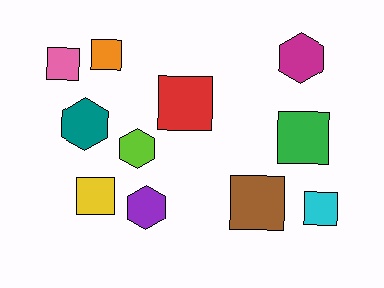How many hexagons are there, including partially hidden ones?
There are 4 hexagons.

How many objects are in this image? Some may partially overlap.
There are 11 objects.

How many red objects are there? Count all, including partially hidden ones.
There is 1 red object.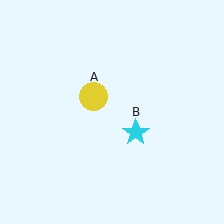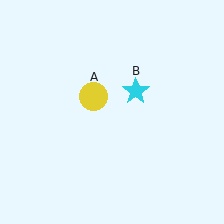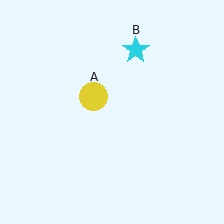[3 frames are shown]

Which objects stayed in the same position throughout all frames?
Yellow circle (object A) remained stationary.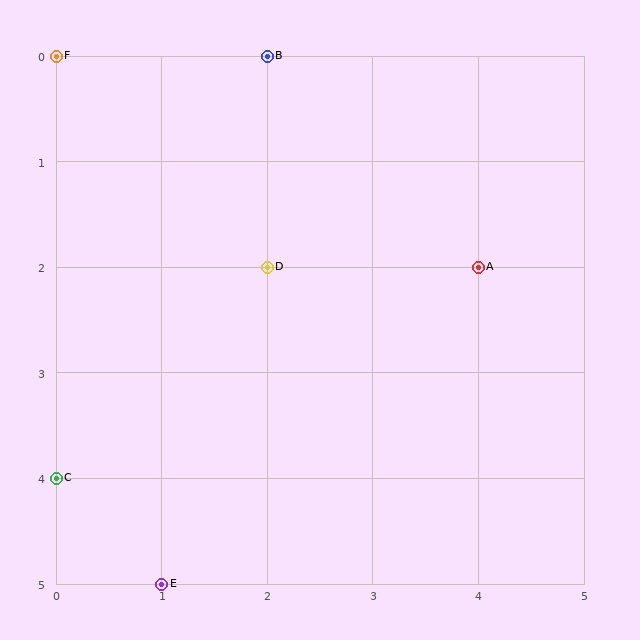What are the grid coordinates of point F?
Point F is at grid coordinates (0, 0).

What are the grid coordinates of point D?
Point D is at grid coordinates (2, 2).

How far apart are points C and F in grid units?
Points C and F are 4 rows apart.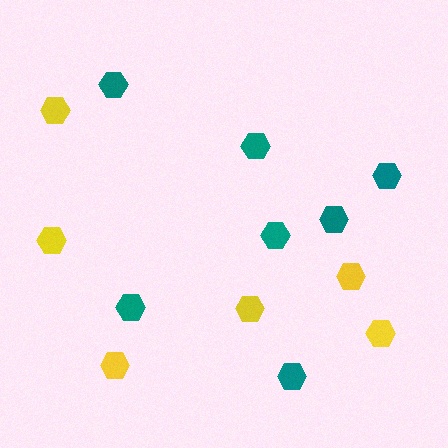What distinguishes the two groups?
There are 2 groups: one group of yellow hexagons (6) and one group of teal hexagons (7).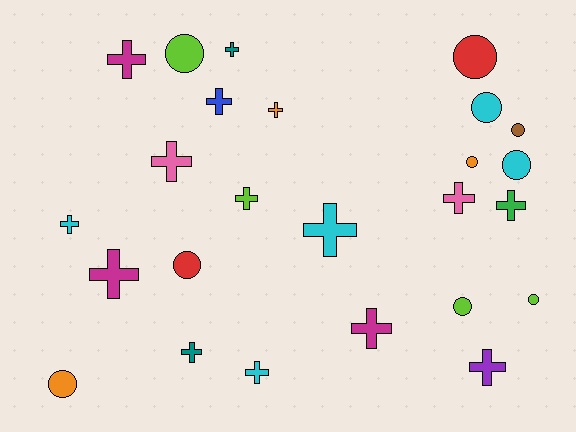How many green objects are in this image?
There is 1 green object.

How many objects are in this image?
There are 25 objects.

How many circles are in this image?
There are 10 circles.